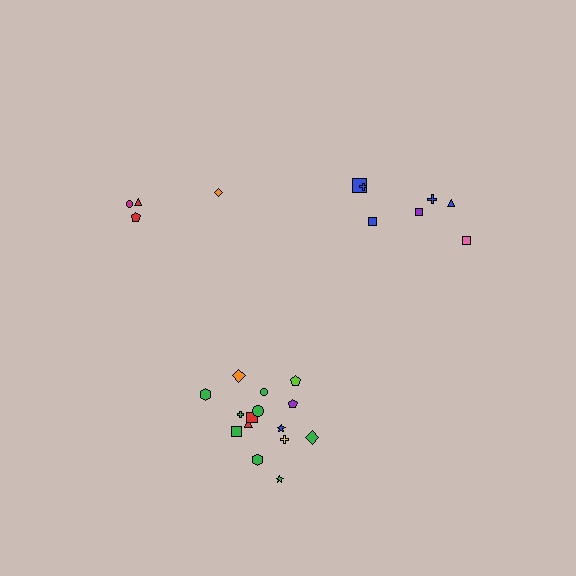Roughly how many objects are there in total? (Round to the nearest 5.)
Roughly 25 objects in total.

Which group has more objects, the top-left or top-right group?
The top-right group.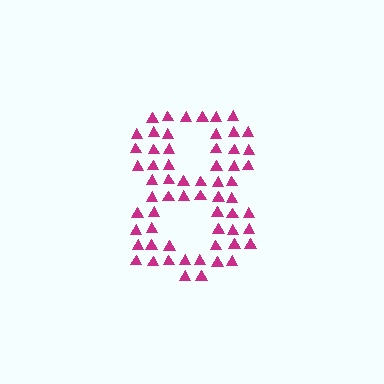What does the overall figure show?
The overall figure shows the digit 8.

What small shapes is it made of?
It is made of small triangles.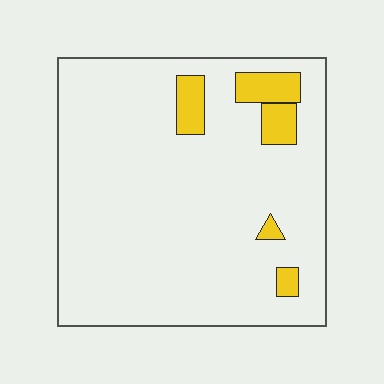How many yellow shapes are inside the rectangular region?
5.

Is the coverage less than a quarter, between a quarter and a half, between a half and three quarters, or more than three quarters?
Less than a quarter.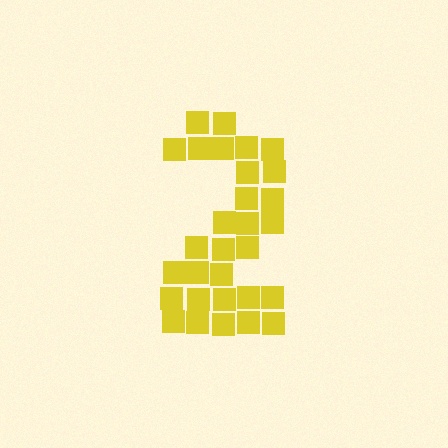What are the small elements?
The small elements are squares.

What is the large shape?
The large shape is the digit 2.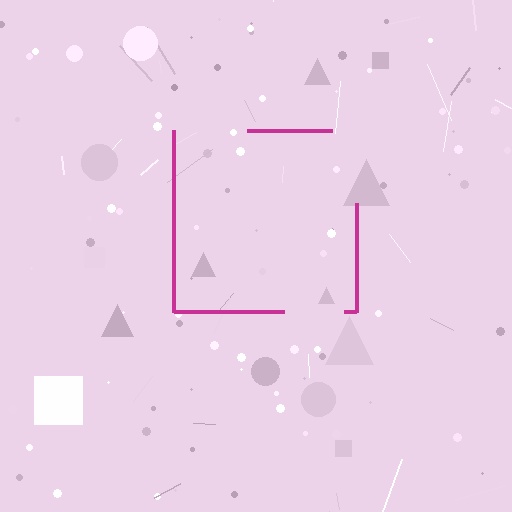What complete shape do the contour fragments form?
The contour fragments form a square.